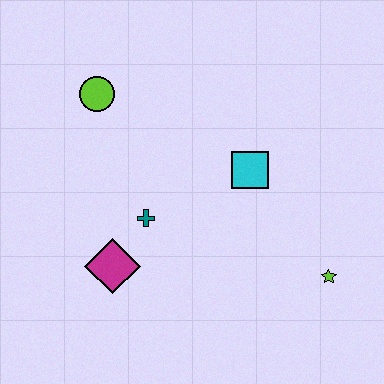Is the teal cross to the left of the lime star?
Yes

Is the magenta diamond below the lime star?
No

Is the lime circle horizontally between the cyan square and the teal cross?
No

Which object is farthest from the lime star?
The lime circle is farthest from the lime star.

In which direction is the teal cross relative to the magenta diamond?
The teal cross is above the magenta diamond.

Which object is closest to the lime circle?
The teal cross is closest to the lime circle.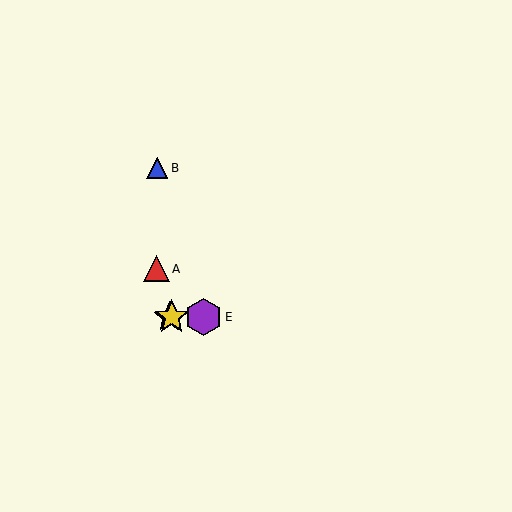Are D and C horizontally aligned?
Yes, both are at y≈317.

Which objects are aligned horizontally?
Objects C, D, E are aligned horizontally.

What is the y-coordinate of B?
Object B is at y≈168.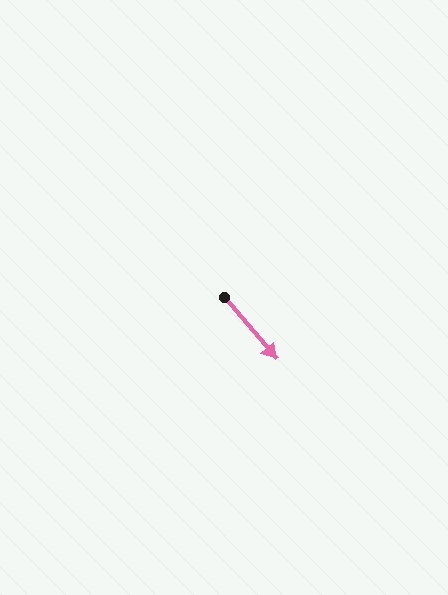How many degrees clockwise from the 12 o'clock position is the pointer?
Approximately 139 degrees.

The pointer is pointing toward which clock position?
Roughly 5 o'clock.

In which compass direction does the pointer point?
Southeast.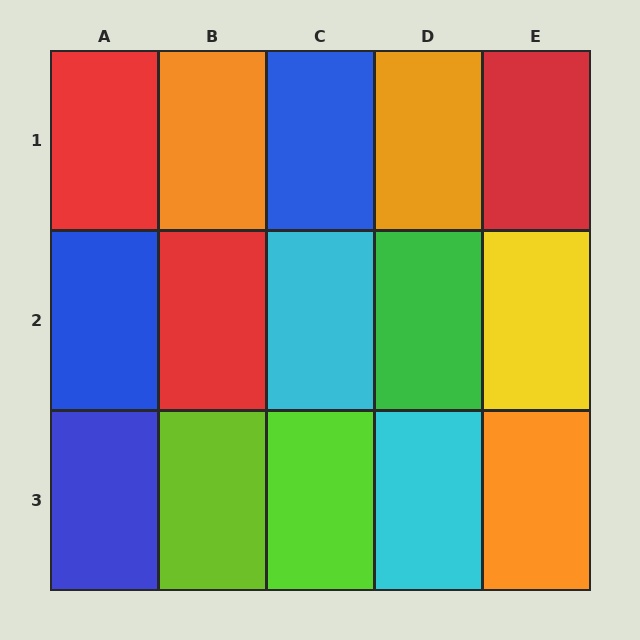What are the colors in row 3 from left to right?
Blue, lime, lime, cyan, orange.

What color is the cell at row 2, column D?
Green.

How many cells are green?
1 cell is green.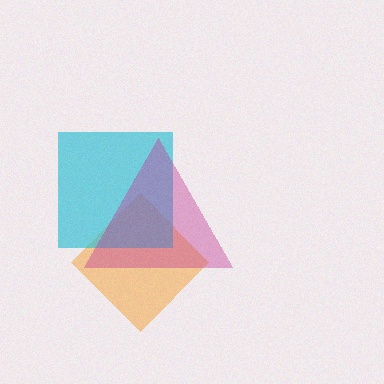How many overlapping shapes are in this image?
There are 3 overlapping shapes in the image.